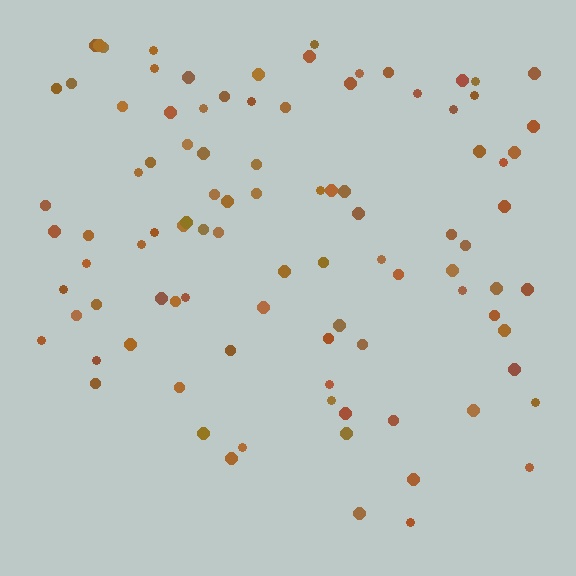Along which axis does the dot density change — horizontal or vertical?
Vertical.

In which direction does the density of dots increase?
From bottom to top, with the top side densest.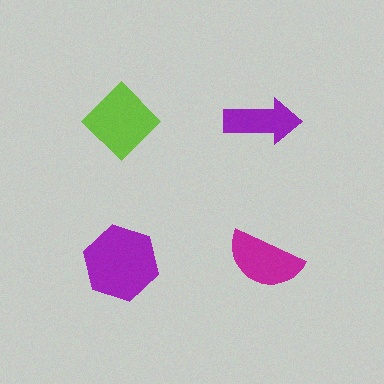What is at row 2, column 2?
A magenta semicircle.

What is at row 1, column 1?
A lime diamond.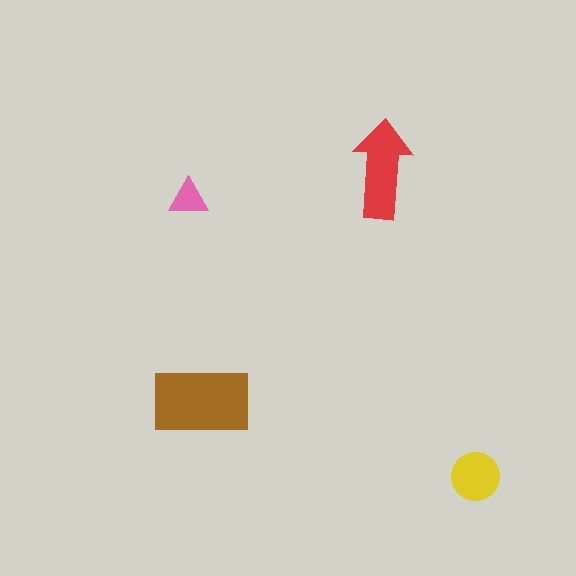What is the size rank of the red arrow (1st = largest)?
2nd.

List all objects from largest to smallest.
The brown rectangle, the red arrow, the yellow circle, the pink triangle.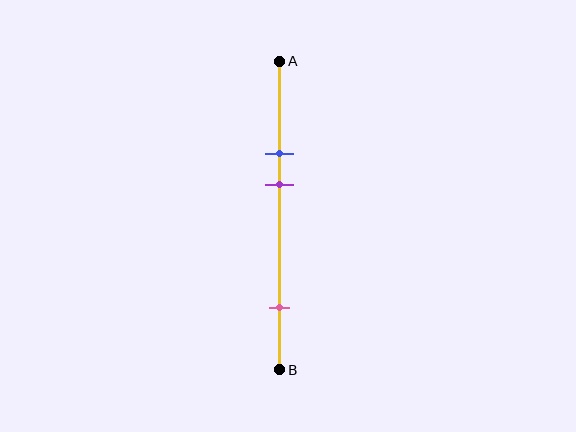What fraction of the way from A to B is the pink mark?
The pink mark is approximately 80% (0.8) of the way from A to B.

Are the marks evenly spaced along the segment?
No, the marks are not evenly spaced.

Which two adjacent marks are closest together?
The blue and purple marks are the closest adjacent pair.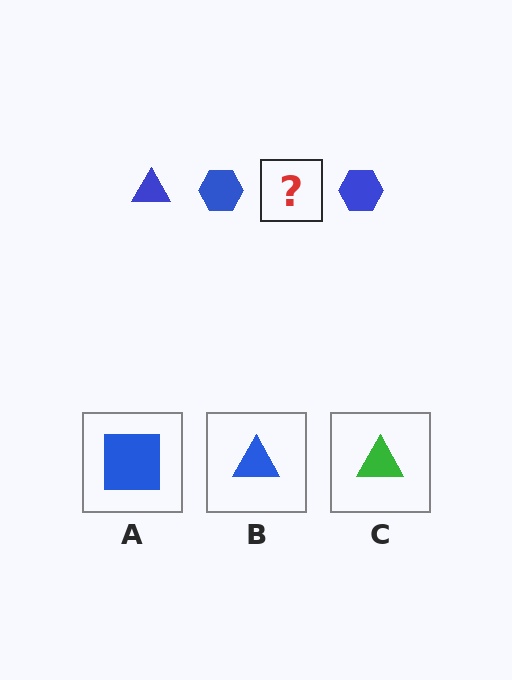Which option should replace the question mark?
Option B.